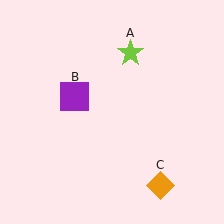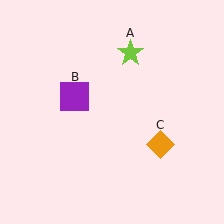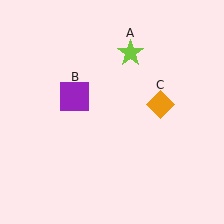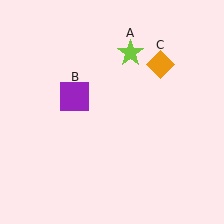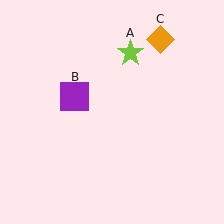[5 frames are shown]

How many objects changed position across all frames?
1 object changed position: orange diamond (object C).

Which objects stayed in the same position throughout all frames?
Lime star (object A) and purple square (object B) remained stationary.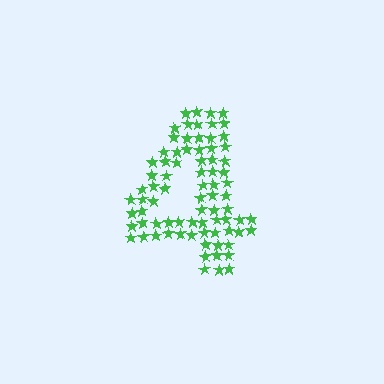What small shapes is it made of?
It is made of small stars.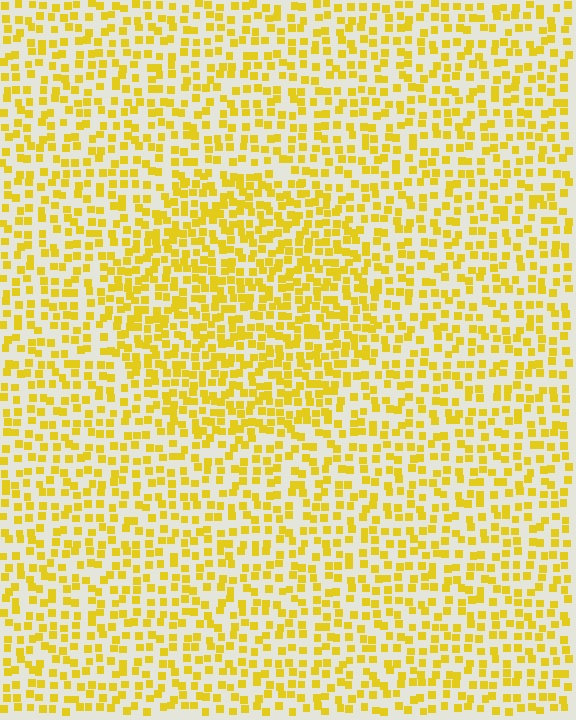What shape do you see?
I see a circle.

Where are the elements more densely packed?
The elements are more densely packed inside the circle boundary.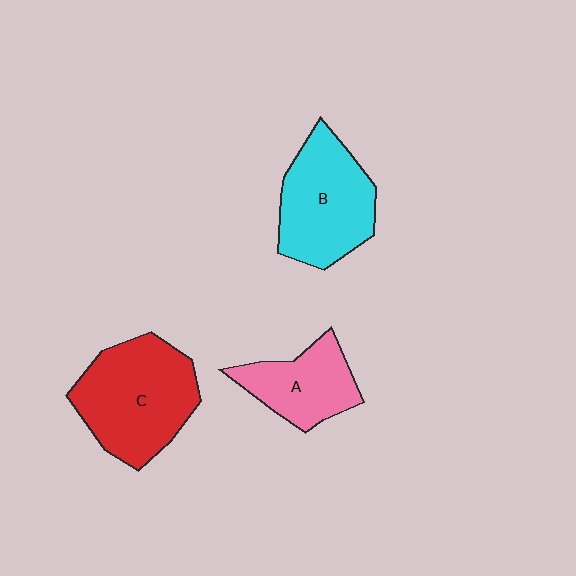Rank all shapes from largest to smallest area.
From largest to smallest: C (red), B (cyan), A (pink).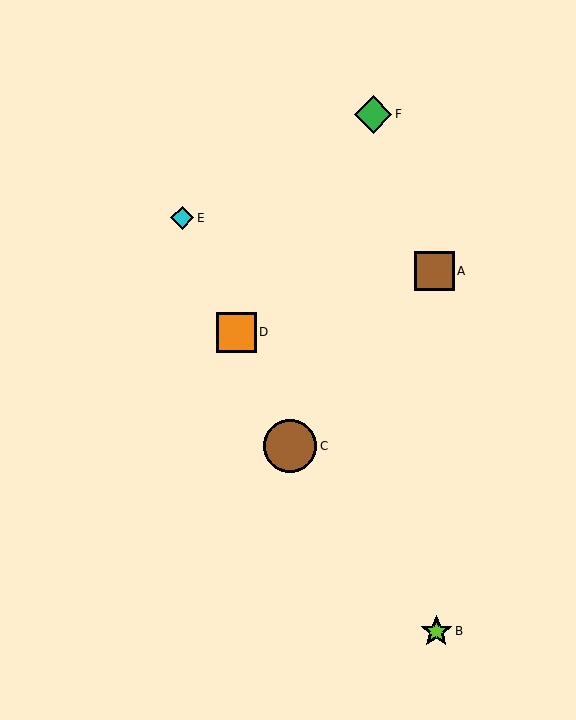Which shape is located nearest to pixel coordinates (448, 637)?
The lime star (labeled B) at (436, 631) is nearest to that location.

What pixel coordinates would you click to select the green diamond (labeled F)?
Click at (373, 114) to select the green diamond F.